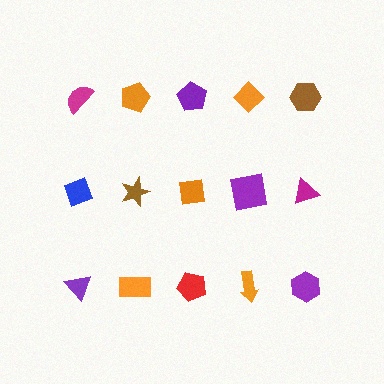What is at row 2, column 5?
A magenta triangle.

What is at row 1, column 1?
A magenta semicircle.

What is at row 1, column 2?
An orange pentagon.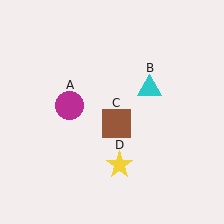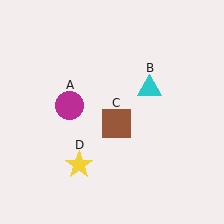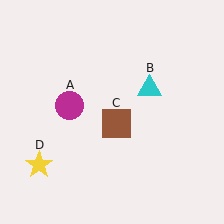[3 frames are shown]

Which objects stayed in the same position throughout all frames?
Magenta circle (object A) and cyan triangle (object B) and brown square (object C) remained stationary.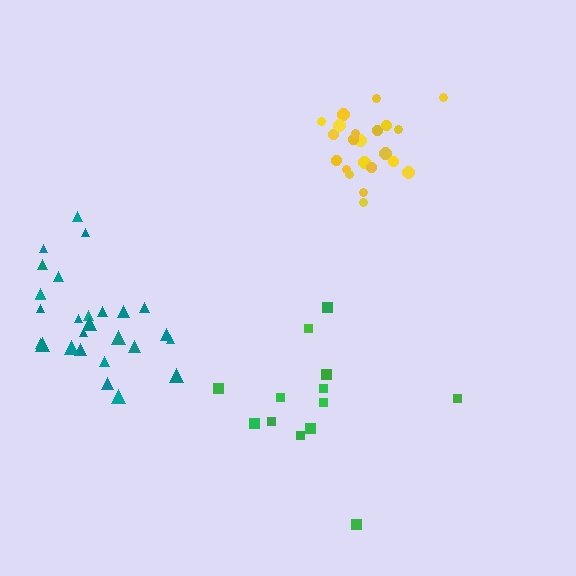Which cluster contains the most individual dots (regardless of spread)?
Teal (27).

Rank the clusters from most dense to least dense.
yellow, teal, green.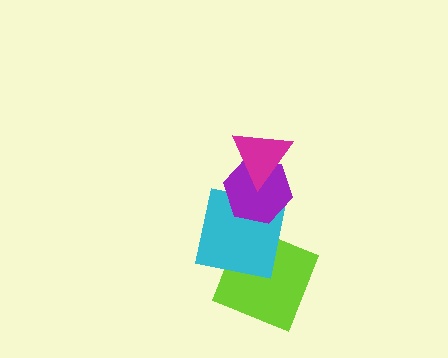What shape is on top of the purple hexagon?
The magenta triangle is on top of the purple hexagon.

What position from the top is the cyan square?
The cyan square is 3rd from the top.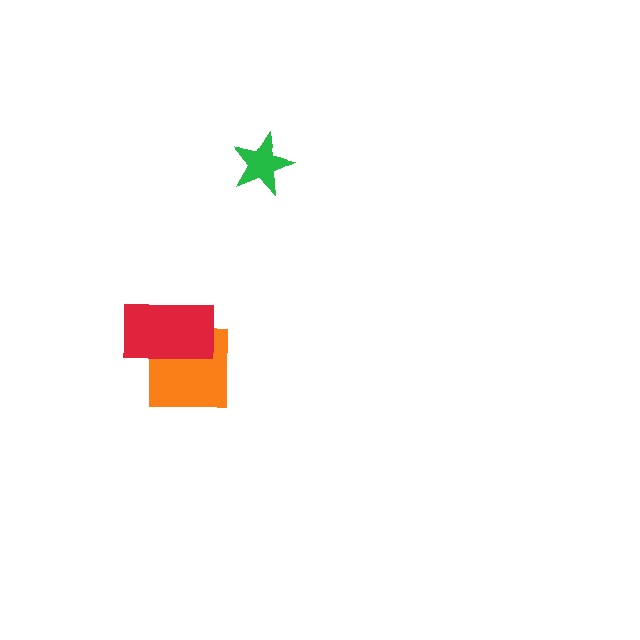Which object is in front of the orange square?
The red rectangle is in front of the orange square.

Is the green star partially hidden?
No, no other shape covers it.